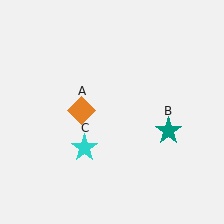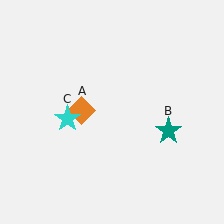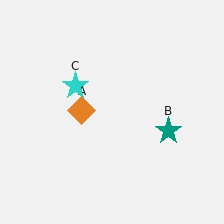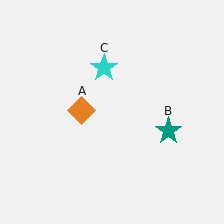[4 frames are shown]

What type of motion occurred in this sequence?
The cyan star (object C) rotated clockwise around the center of the scene.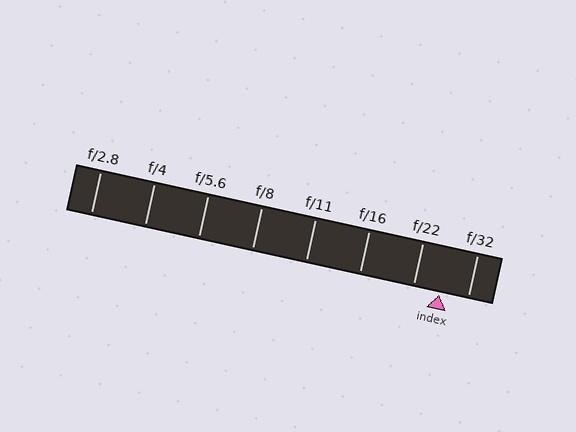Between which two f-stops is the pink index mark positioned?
The index mark is between f/22 and f/32.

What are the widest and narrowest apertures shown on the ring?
The widest aperture shown is f/2.8 and the narrowest is f/32.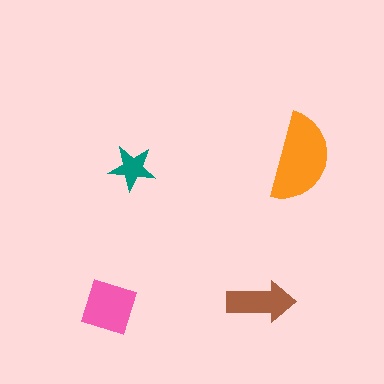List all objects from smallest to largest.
The teal star, the brown arrow, the pink diamond, the orange semicircle.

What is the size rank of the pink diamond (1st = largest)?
2nd.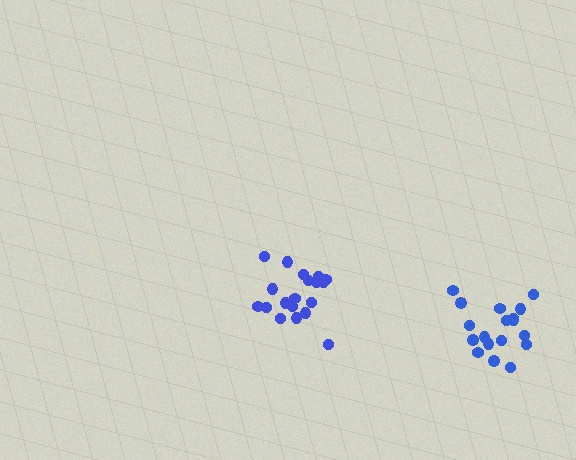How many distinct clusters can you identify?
There are 2 distinct clusters.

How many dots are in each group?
Group 1: 18 dots, Group 2: 19 dots (37 total).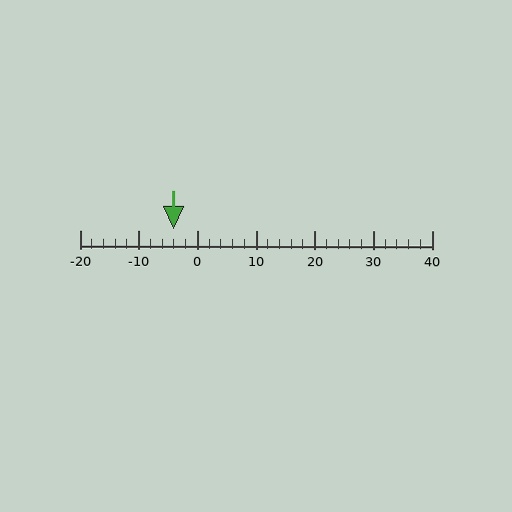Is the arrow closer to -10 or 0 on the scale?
The arrow is closer to 0.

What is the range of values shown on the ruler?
The ruler shows values from -20 to 40.